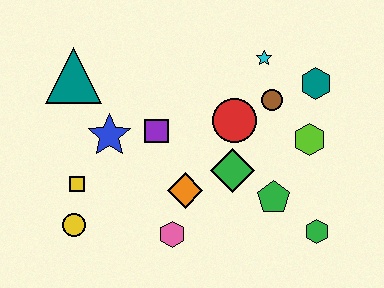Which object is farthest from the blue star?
The green hexagon is farthest from the blue star.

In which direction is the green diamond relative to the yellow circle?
The green diamond is to the right of the yellow circle.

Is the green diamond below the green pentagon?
No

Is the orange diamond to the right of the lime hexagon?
No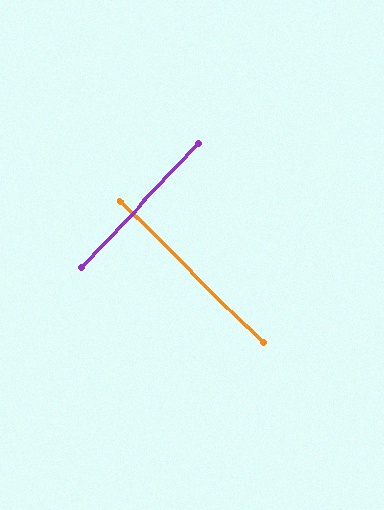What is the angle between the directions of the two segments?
Approximately 88 degrees.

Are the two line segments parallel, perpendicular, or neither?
Perpendicular — they meet at approximately 88°.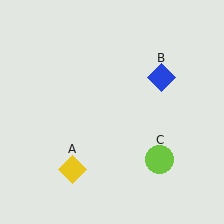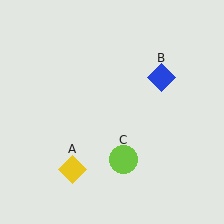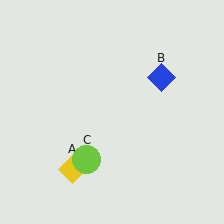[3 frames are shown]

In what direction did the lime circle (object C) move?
The lime circle (object C) moved left.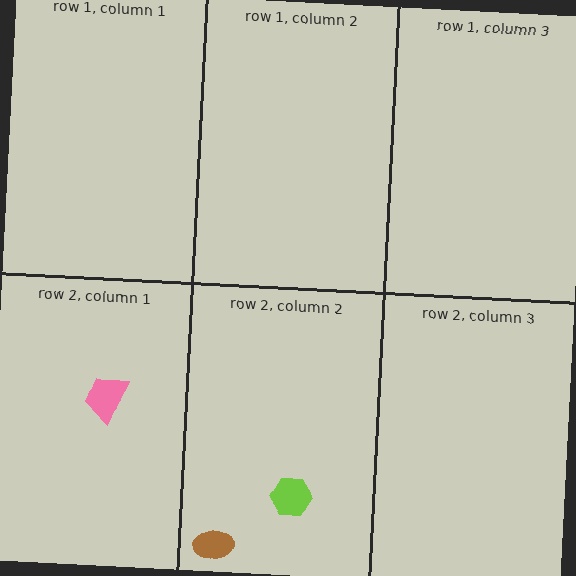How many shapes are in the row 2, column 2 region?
2.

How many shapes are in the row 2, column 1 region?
1.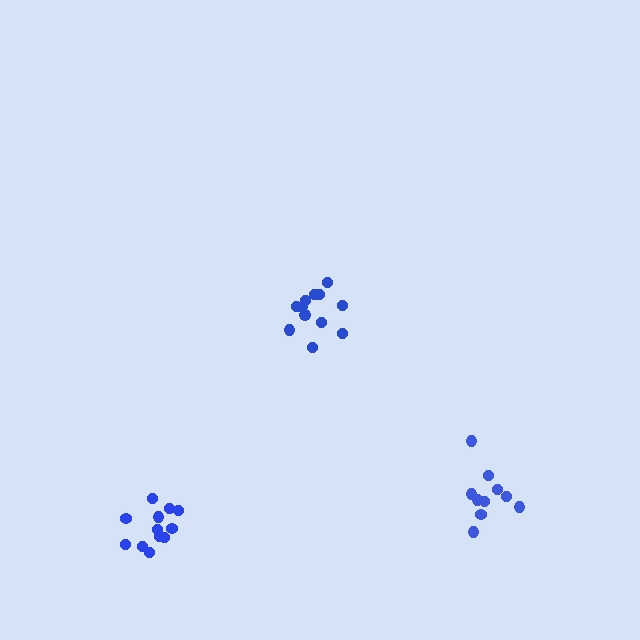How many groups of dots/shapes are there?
There are 3 groups.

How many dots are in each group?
Group 1: 12 dots, Group 2: 12 dots, Group 3: 10 dots (34 total).